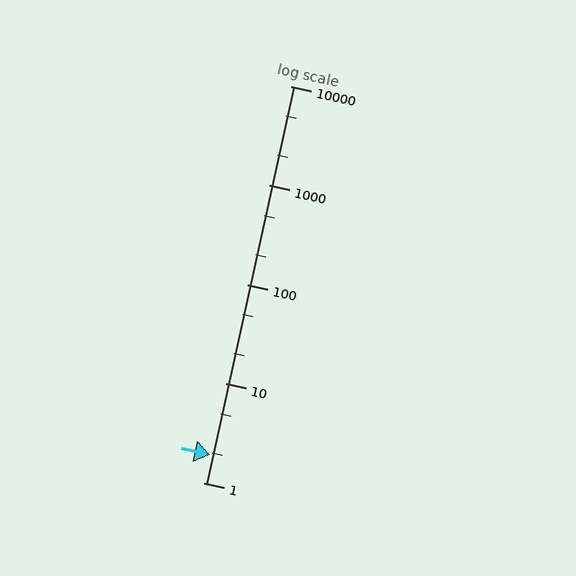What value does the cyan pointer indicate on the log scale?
The pointer indicates approximately 1.9.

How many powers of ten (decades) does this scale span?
The scale spans 4 decades, from 1 to 10000.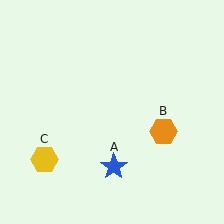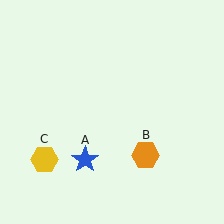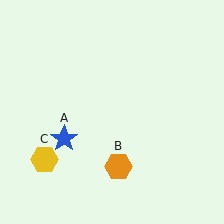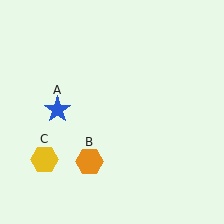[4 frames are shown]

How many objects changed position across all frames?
2 objects changed position: blue star (object A), orange hexagon (object B).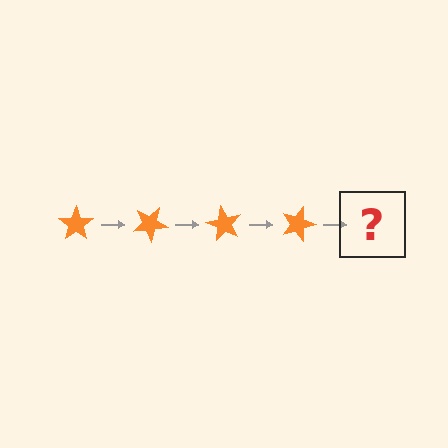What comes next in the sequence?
The next element should be an orange star rotated 120 degrees.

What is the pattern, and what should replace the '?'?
The pattern is that the star rotates 30 degrees each step. The '?' should be an orange star rotated 120 degrees.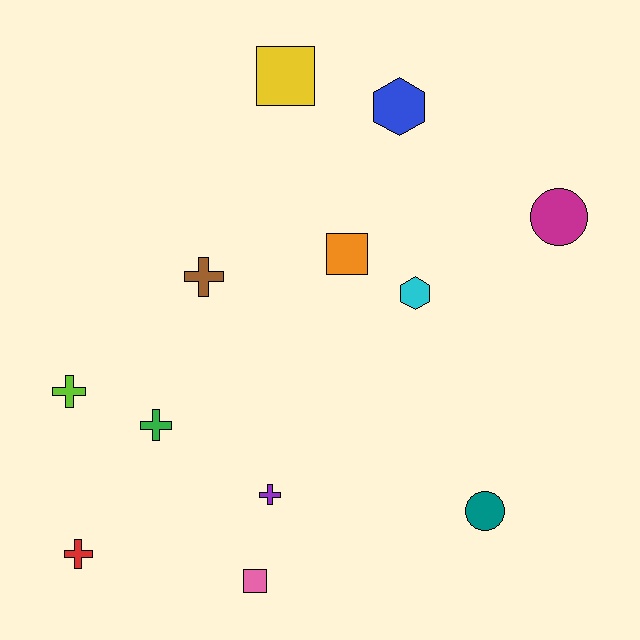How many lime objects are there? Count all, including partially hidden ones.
There is 1 lime object.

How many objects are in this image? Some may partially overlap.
There are 12 objects.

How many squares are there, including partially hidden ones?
There are 3 squares.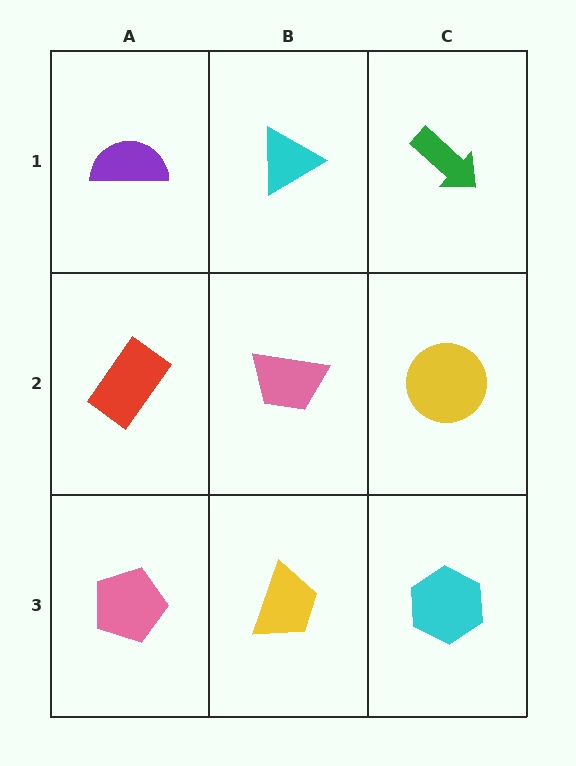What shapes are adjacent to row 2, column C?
A green arrow (row 1, column C), a cyan hexagon (row 3, column C), a pink trapezoid (row 2, column B).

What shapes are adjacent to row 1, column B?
A pink trapezoid (row 2, column B), a purple semicircle (row 1, column A), a green arrow (row 1, column C).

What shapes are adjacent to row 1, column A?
A red rectangle (row 2, column A), a cyan triangle (row 1, column B).